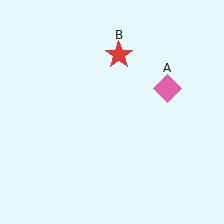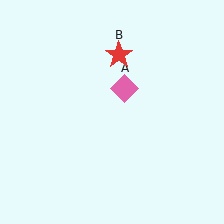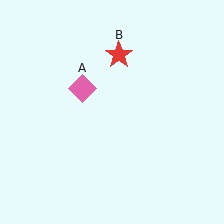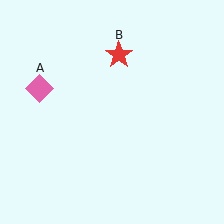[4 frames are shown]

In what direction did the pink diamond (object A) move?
The pink diamond (object A) moved left.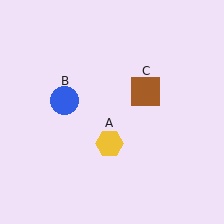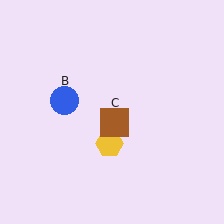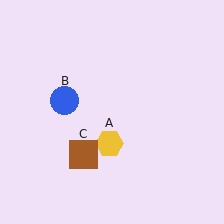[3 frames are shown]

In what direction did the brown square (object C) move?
The brown square (object C) moved down and to the left.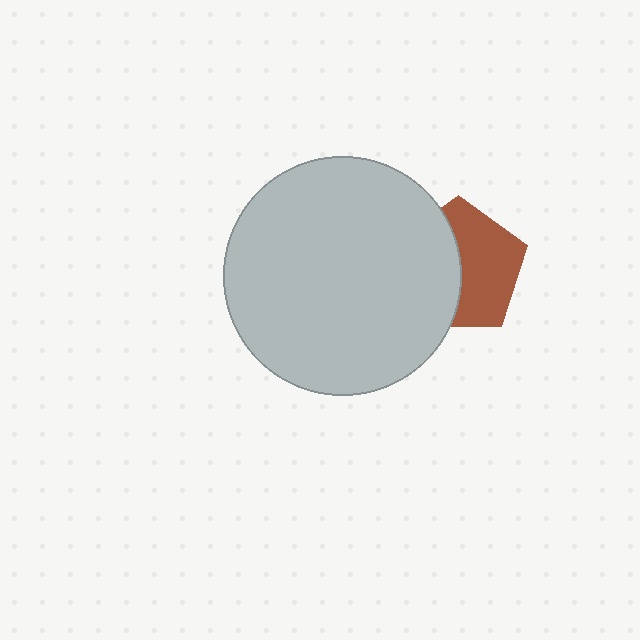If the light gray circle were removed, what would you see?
You would see the complete brown pentagon.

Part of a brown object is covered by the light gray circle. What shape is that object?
It is a pentagon.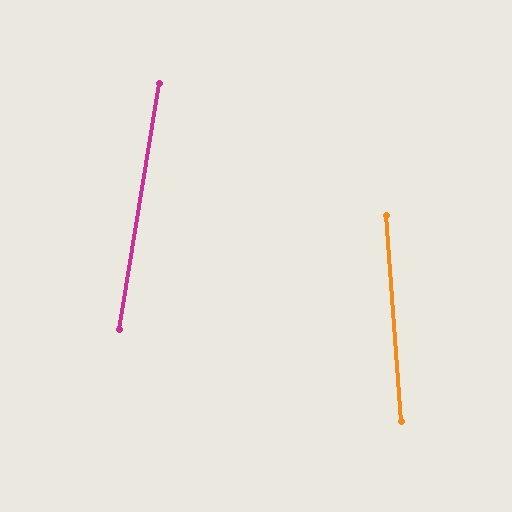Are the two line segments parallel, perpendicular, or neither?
Neither parallel nor perpendicular — they differ by about 13°.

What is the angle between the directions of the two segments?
Approximately 13 degrees.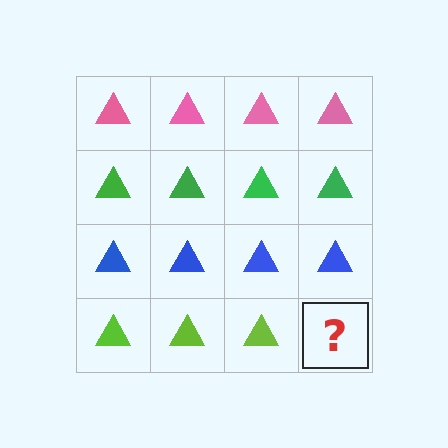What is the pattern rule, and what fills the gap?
The rule is that each row has a consistent color. The gap should be filled with a lime triangle.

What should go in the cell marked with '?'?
The missing cell should contain a lime triangle.